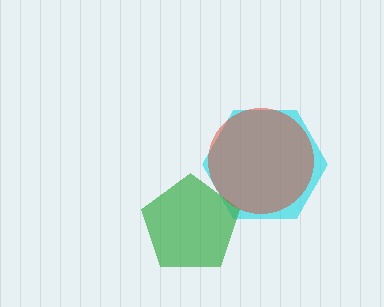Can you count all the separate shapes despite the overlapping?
Yes, there are 3 separate shapes.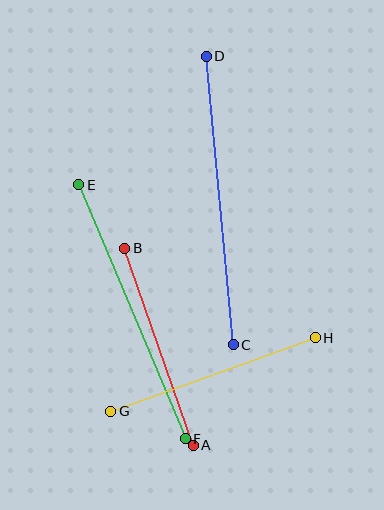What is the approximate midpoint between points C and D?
The midpoint is at approximately (220, 201) pixels.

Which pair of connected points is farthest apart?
Points C and D are farthest apart.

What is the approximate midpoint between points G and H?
The midpoint is at approximately (213, 375) pixels.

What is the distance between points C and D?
The distance is approximately 290 pixels.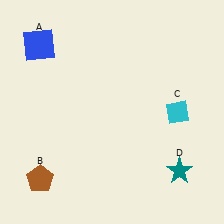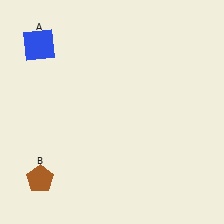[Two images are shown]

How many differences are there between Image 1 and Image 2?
There are 2 differences between the two images.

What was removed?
The cyan diamond (C), the teal star (D) were removed in Image 2.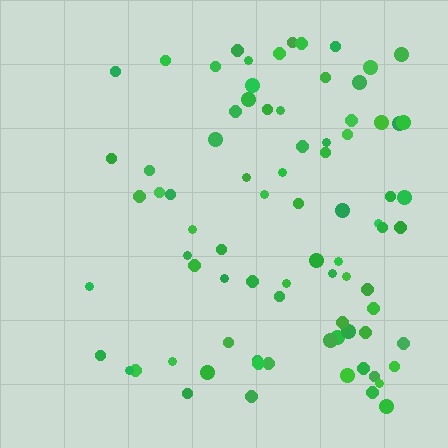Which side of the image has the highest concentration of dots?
The right.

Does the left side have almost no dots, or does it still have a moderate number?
Still a moderate number, just noticeably fewer than the right.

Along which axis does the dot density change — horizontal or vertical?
Horizontal.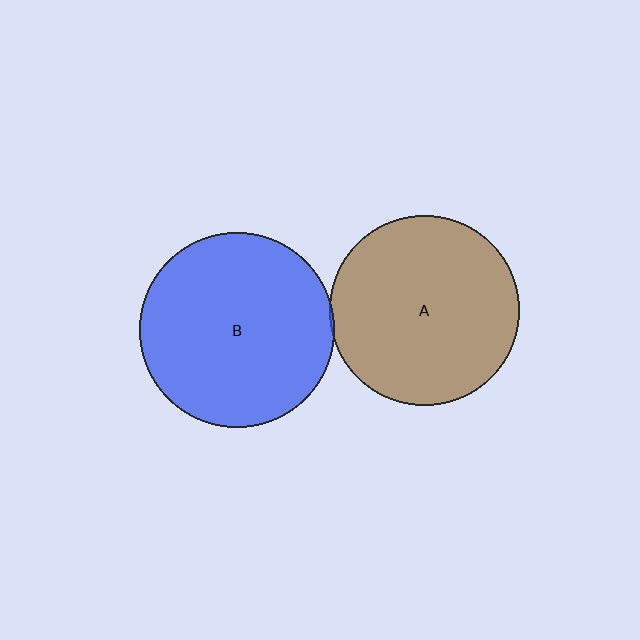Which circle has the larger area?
Circle B (blue).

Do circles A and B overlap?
Yes.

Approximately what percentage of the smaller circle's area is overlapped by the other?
Approximately 5%.